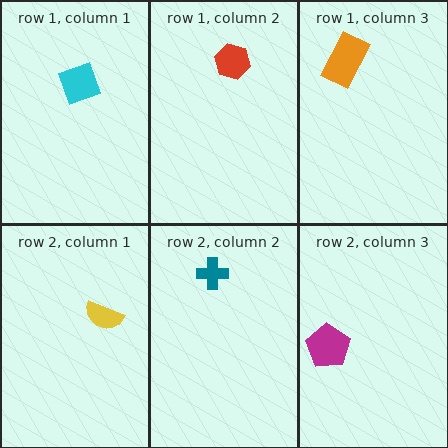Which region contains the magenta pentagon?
The row 2, column 3 region.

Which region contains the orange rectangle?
The row 1, column 3 region.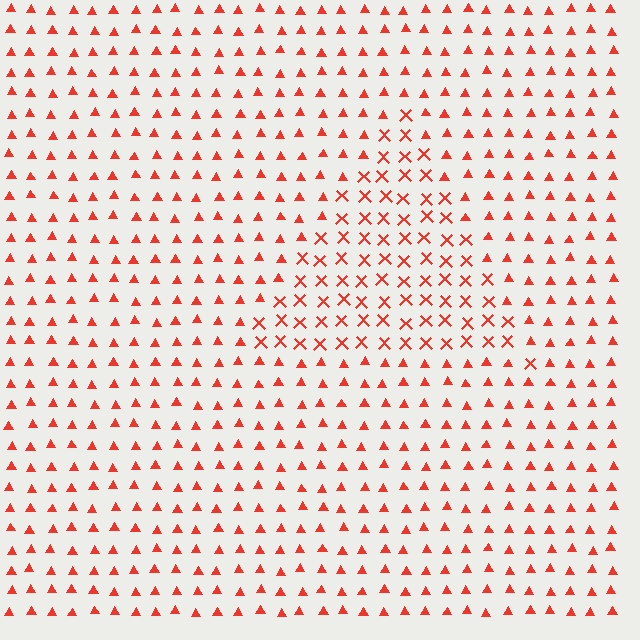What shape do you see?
I see a triangle.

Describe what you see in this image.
The image is filled with small red elements arranged in a uniform grid. A triangle-shaped region contains X marks, while the surrounding area contains triangles. The boundary is defined purely by the change in element shape.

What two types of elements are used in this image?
The image uses X marks inside the triangle region and triangles outside it.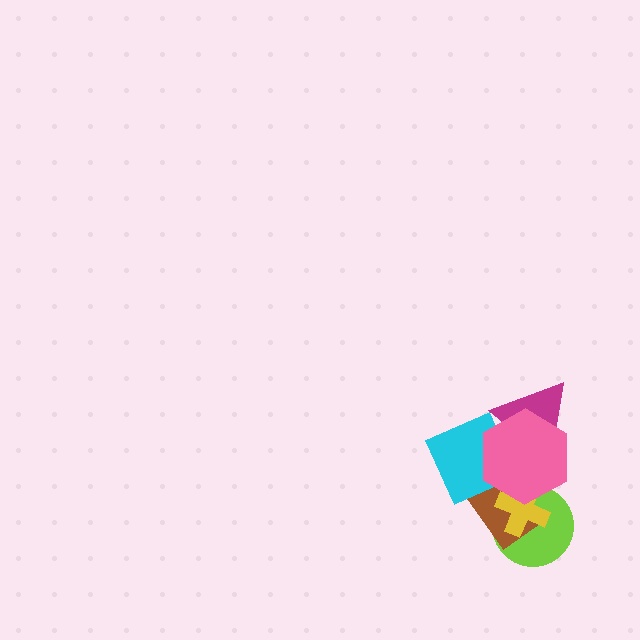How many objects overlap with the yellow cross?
3 objects overlap with the yellow cross.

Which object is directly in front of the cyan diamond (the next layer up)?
The magenta triangle is directly in front of the cyan diamond.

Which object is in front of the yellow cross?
The pink hexagon is in front of the yellow cross.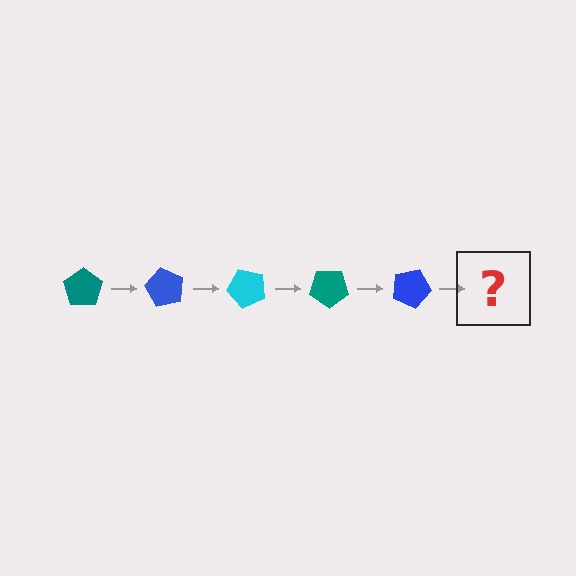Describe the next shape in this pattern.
It should be a cyan pentagon, rotated 300 degrees from the start.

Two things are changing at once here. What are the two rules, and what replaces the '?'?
The two rules are that it rotates 60 degrees each step and the color cycles through teal, blue, and cyan. The '?' should be a cyan pentagon, rotated 300 degrees from the start.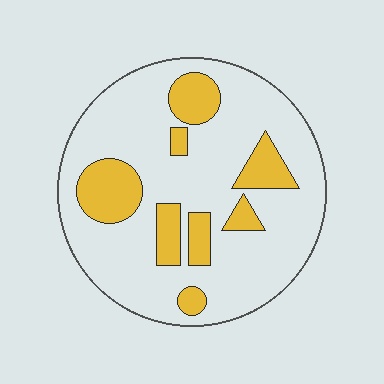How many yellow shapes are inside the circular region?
8.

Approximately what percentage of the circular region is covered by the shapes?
Approximately 20%.